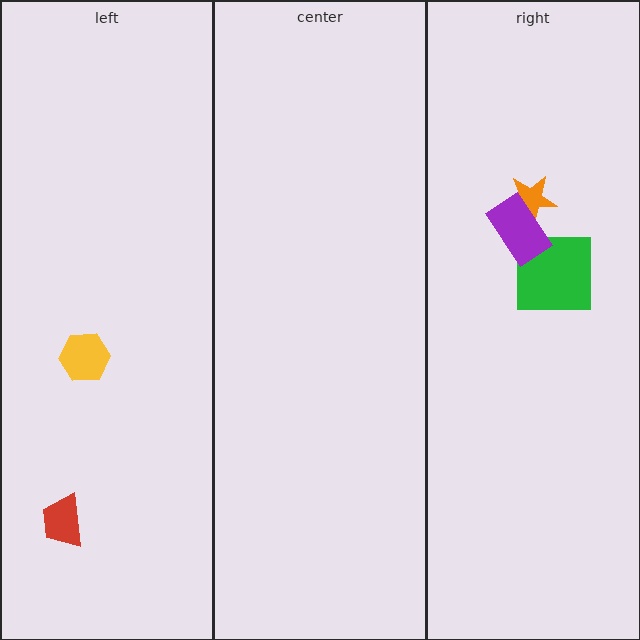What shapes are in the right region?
The orange star, the green square, the purple rectangle.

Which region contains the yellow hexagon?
The left region.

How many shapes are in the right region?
3.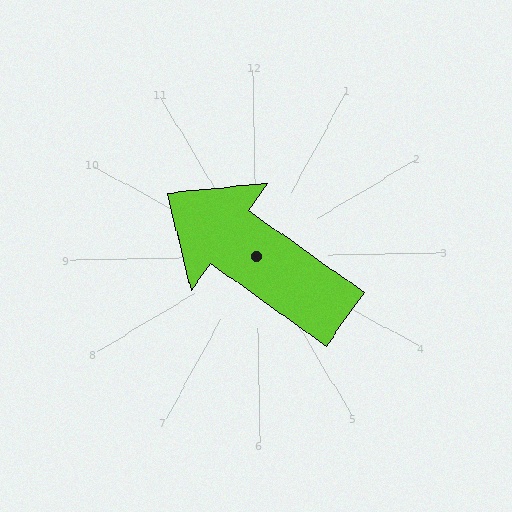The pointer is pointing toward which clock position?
Roughly 10 o'clock.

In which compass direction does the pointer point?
Northwest.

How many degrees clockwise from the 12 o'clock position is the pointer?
Approximately 306 degrees.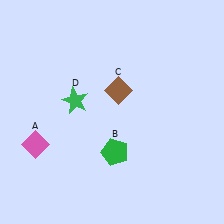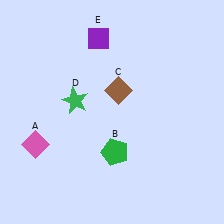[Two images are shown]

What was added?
A purple diamond (E) was added in Image 2.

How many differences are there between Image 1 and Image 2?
There is 1 difference between the two images.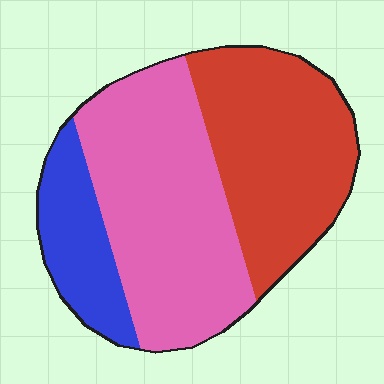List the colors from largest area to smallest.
From largest to smallest: pink, red, blue.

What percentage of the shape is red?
Red takes up about three eighths (3/8) of the shape.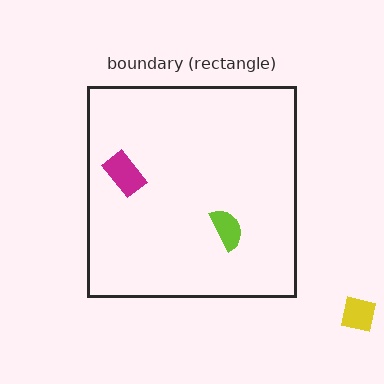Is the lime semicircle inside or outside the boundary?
Inside.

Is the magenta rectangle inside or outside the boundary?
Inside.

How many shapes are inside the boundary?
2 inside, 1 outside.